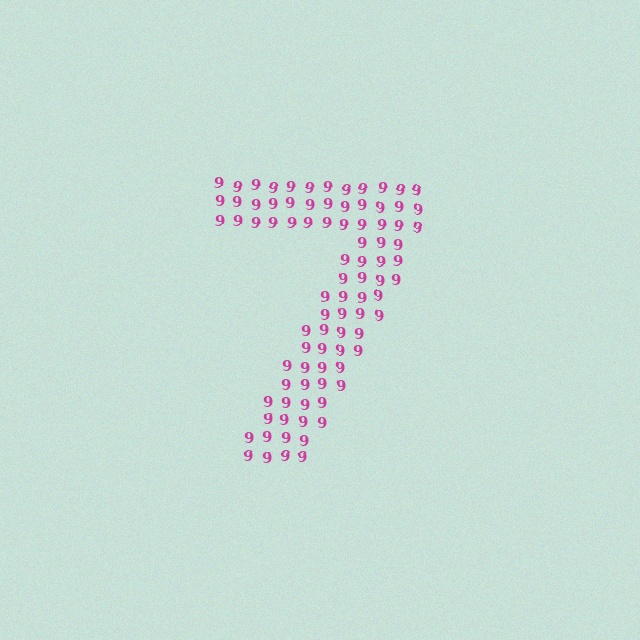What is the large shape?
The large shape is the digit 7.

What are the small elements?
The small elements are digit 9's.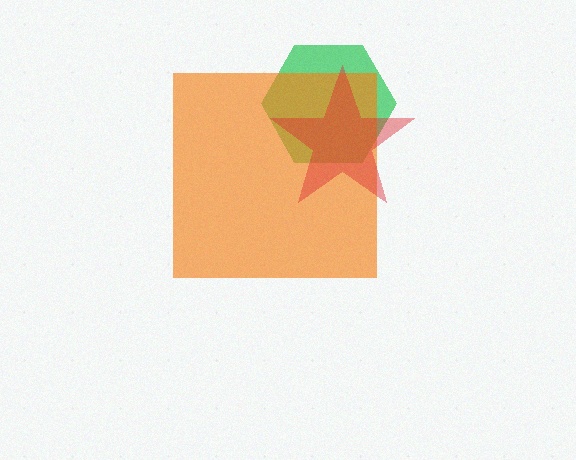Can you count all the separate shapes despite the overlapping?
Yes, there are 3 separate shapes.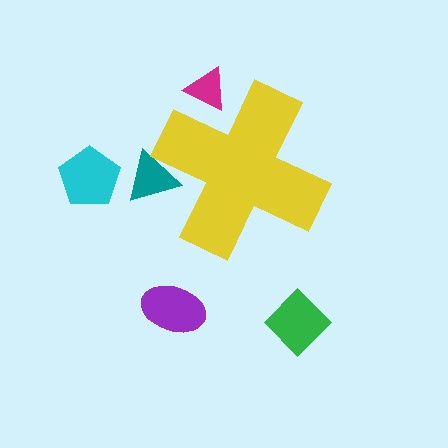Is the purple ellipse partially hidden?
No, the purple ellipse is fully visible.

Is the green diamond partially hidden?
No, the green diamond is fully visible.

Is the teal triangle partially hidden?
Yes, the teal triangle is partially hidden behind the yellow cross.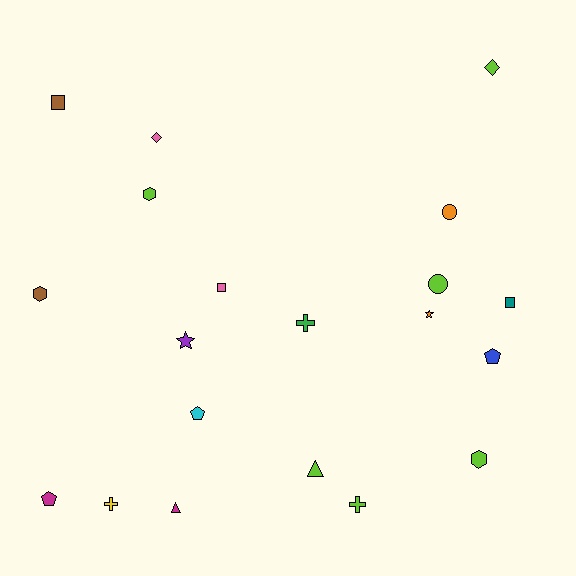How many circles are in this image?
There are 2 circles.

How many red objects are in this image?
There are no red objects.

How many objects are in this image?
There are 20 objects.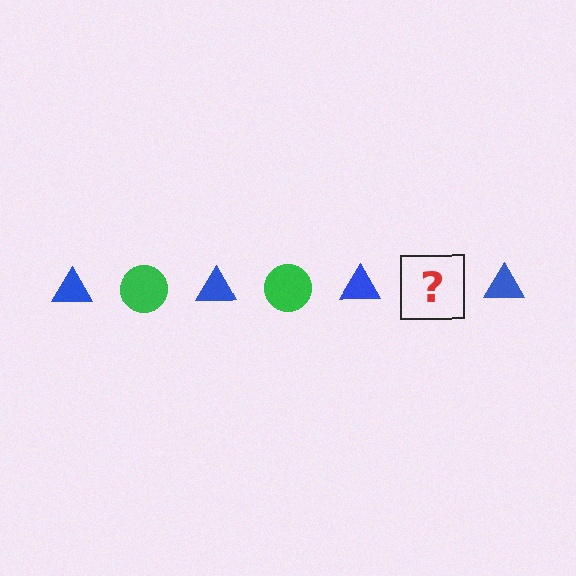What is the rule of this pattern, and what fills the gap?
The rule is that the pattern alternates between blue triangle and green circle. The gap should be filled with a green circle.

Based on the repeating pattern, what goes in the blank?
The blank should be a green circle.